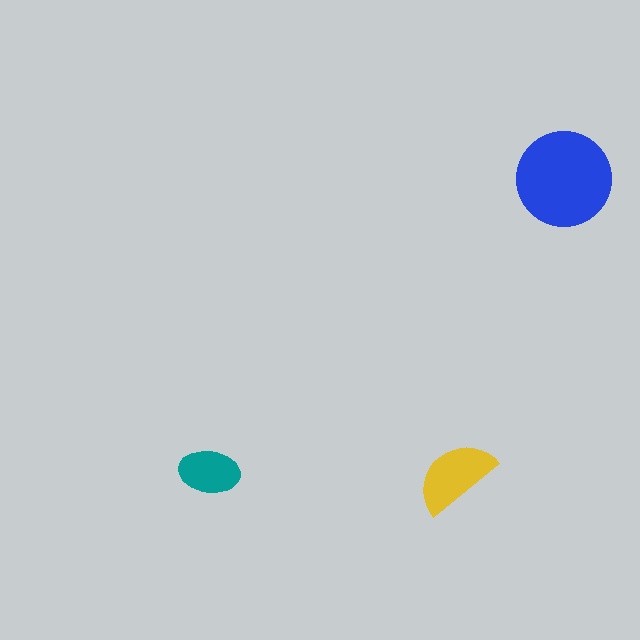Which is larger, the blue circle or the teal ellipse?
The blue circle.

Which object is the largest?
The blue circle.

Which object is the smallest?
The teal ellipse.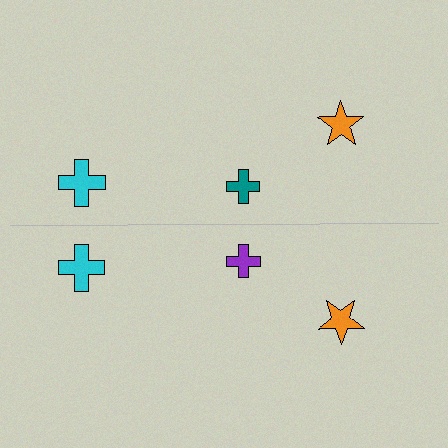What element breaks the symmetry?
The purple cross on the bottom side breaks the symmetry — its mirror counterpart is teal.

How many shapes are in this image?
There are 6 shapes in this image.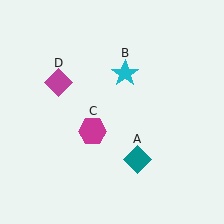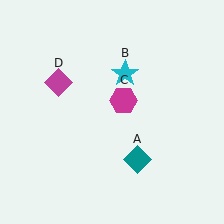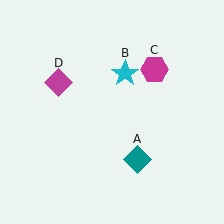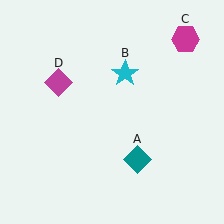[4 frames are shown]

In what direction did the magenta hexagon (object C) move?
The magenta hexagon (object C) moved up and to the right.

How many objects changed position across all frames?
1 object changed position: magenta hexagon (object C).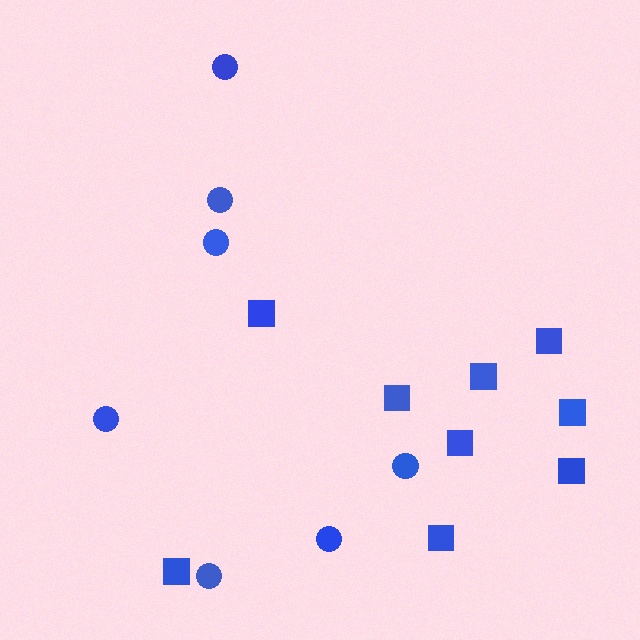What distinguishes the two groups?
There are 2 groups: one group of squares (9) and one group of circles (7).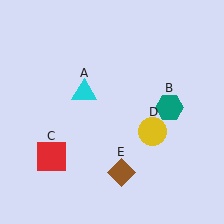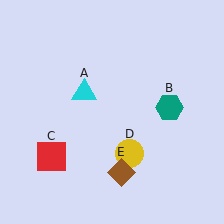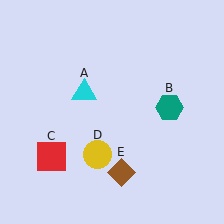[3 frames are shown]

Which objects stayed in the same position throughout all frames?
Cyan triangle (object A) and teal hexagon (object B) and red square (object C) and brown diamond (object E) remained stationary.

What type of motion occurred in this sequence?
The yellow circle (object D) rotated clockwise around the center of the scene.